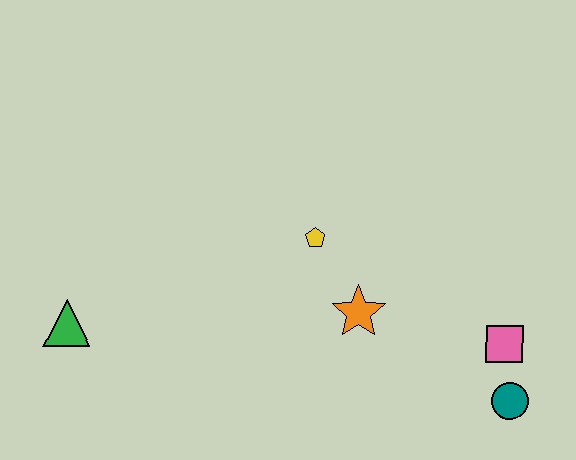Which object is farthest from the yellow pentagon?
The green triangle is farthest from the yellow pentagon.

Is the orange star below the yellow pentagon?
Yes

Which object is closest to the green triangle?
The yellow pentagon is closest to the green triangle.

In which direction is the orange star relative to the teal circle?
The orange star is to the left of the teal circle.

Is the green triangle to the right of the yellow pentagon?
No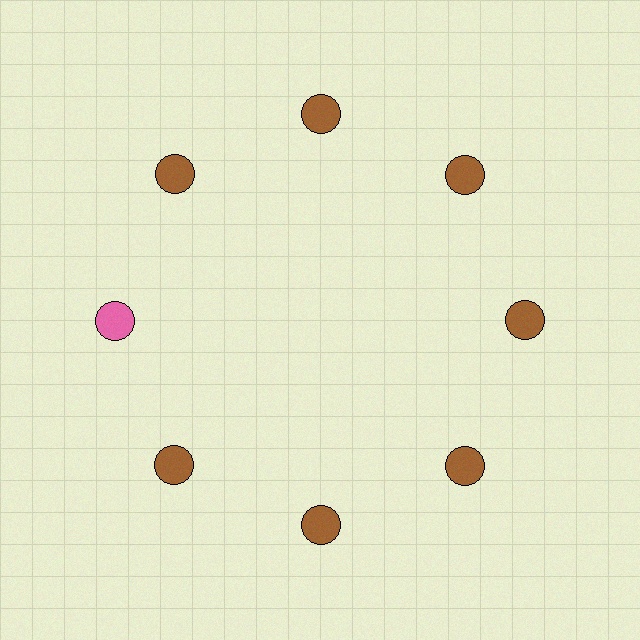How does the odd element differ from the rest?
It has a different color: pink instead of brown.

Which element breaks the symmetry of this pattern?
The pink circle at roughly the 9 o'clock position breaks the symmetry. All other shapes are brown circles.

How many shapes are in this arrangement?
There are 8 shapes arranged in a ring pattern.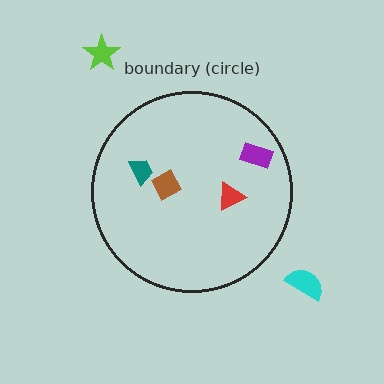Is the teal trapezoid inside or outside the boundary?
Inside.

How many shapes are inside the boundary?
4 inside, 2 outside.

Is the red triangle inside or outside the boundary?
Inside.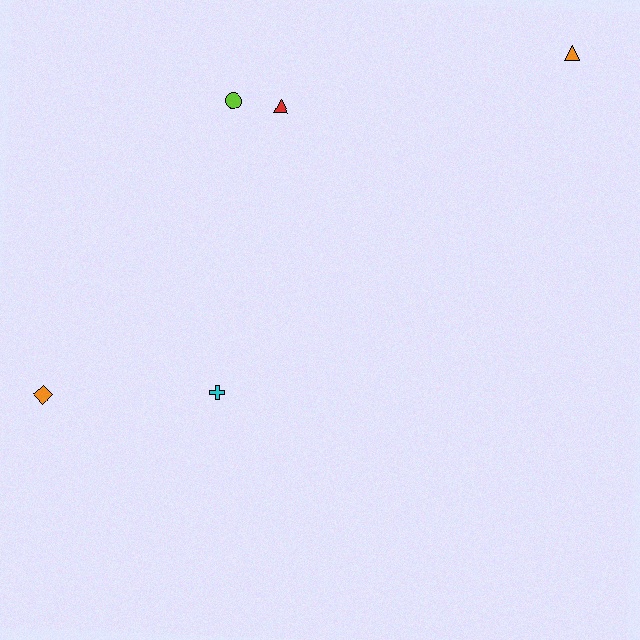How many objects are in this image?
There are 5 objects.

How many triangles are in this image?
There are 2 triangles.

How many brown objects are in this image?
There are no brown objects.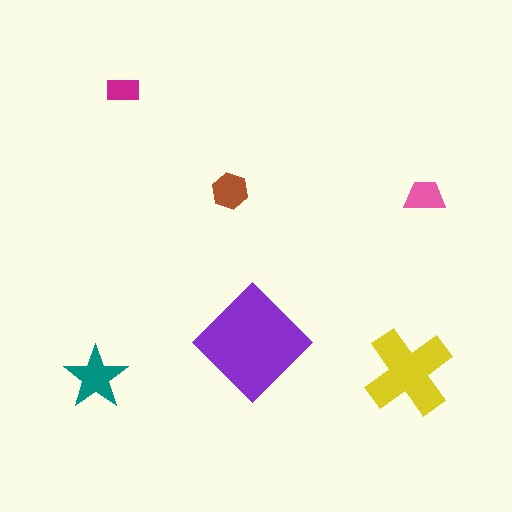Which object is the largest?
The purple diamond.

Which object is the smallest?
The magenta rectangle.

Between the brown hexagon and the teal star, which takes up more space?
The teal star.